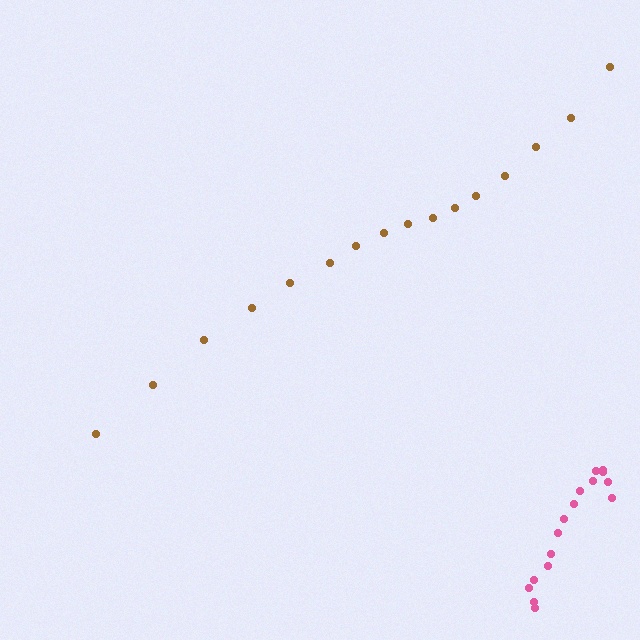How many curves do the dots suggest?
There are 2 distinct paths.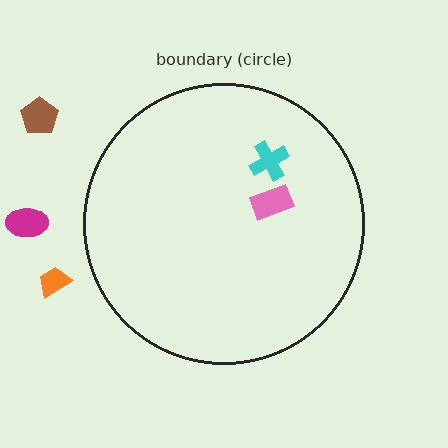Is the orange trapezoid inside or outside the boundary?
Outside.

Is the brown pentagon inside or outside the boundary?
Outside.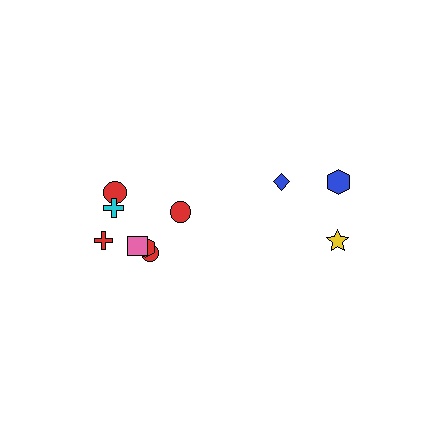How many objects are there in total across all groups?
There are 10 objects.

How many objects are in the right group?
There are 3 objects.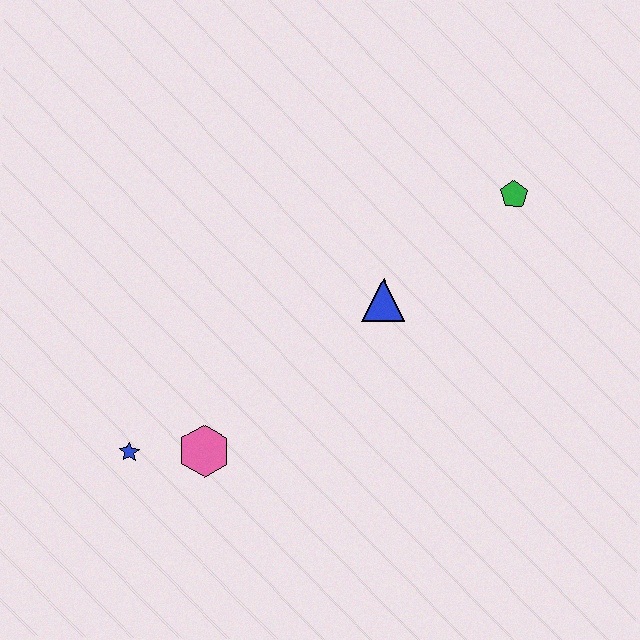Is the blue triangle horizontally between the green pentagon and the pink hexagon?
Yes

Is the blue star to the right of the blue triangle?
No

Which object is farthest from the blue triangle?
The blue star is farthest from the blue triangle.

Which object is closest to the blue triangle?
The green pentagon is closest to the blue triangle.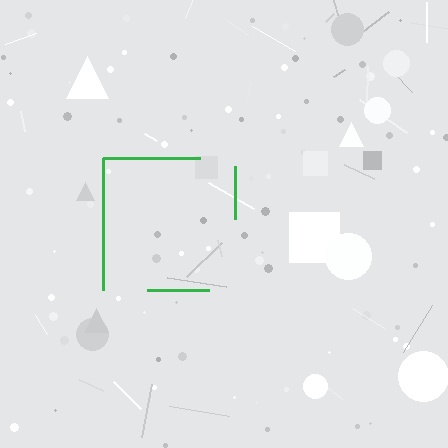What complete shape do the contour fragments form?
The contour fragments form a square.